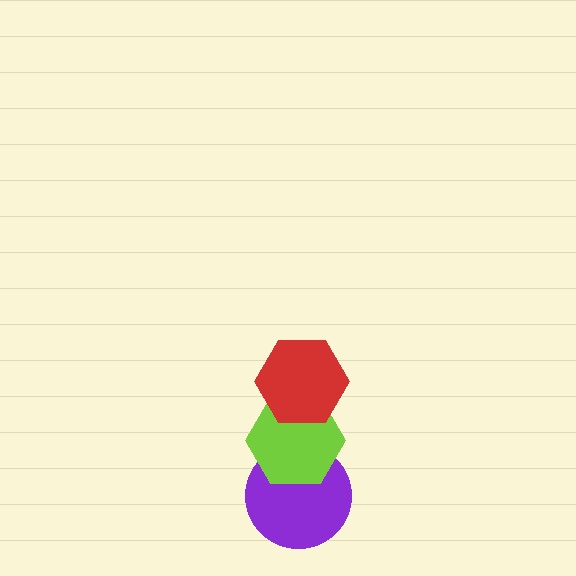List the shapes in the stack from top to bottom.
From top to bottom: the red hexagon, the lime hexagon, the purple circle.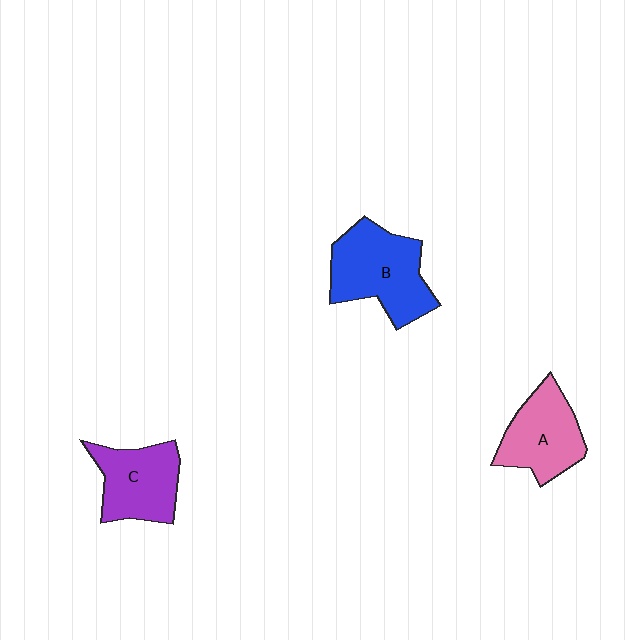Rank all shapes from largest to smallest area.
From largest to smallest: B (blue), A (pink), C (purple).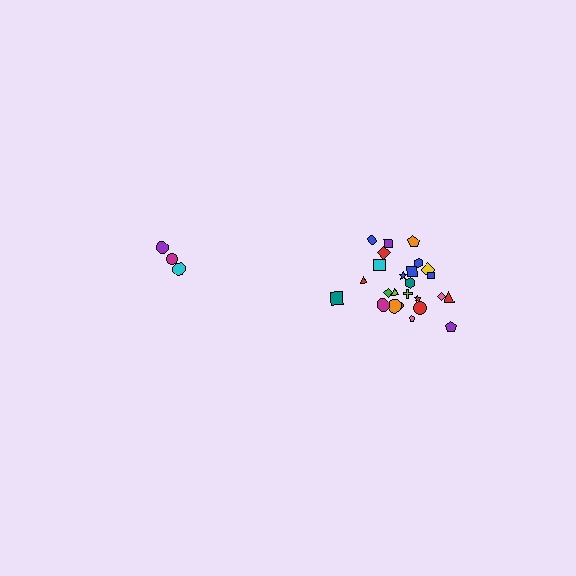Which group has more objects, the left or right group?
The right group.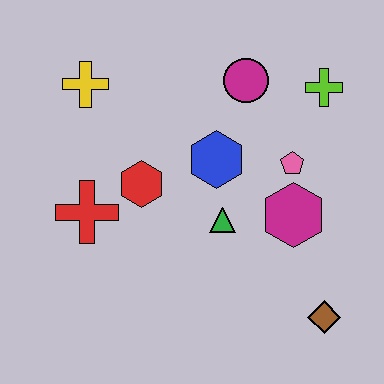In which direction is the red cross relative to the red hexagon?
The red cross is to the left of the red hexagon.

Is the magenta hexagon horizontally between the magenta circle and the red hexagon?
No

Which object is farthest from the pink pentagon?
The yellow cross is farthest from the pink pentagon.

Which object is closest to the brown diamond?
The magenta hexagon is closest to the brown diamond.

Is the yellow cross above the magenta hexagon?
Yes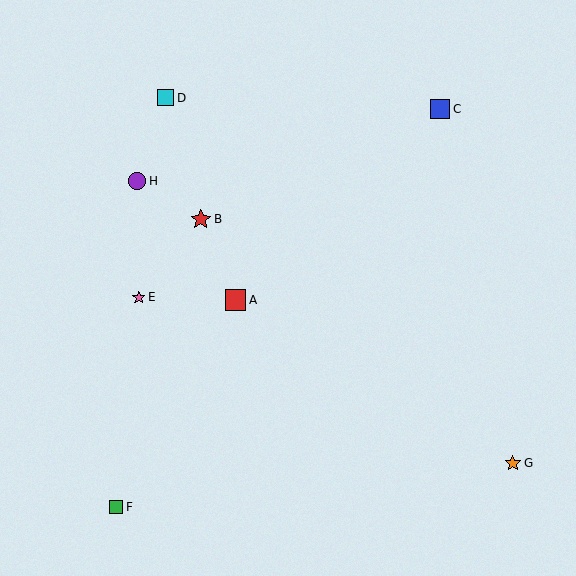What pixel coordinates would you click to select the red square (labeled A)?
Click at (236, 300) to select the red square A.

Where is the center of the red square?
The center of the red square is at (236, 300).